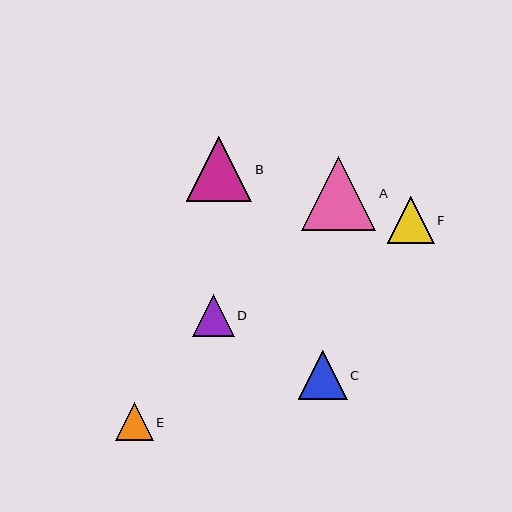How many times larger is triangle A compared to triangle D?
Triangle A is approximately 1.8 times the size of triangle D.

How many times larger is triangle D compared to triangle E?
Triangle D is approximately 1.1 times the size of triangle E.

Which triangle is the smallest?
Triangle E is the smallest with a size of approximately 38 pixels.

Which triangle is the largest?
Triangle A is the largest with a size of approximately 74 pixels.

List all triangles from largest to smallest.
From largest to smallest: A, B, C, F, D, E.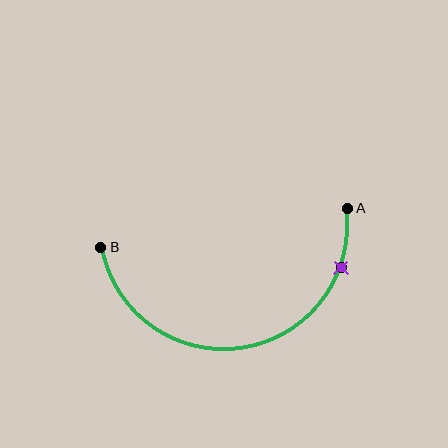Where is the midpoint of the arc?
The arc midpoint is the point on the curve farthest from the straight line joining A and B. It sits below that line.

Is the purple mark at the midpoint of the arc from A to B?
No. The purple mark lies on the arc but is closer to endpoint A. The arc midpoint would be at the point on the curve equidistant along the arc from both A and B.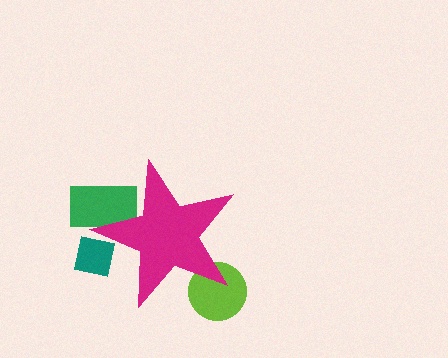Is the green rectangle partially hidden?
Yes, the green rectangle is partially hidden behind the magenta star.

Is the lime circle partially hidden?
Yes, the lime circle is partially hidden behind the magenta star.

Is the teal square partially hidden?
Yes, the teal square is partially hidden behind the magenta star.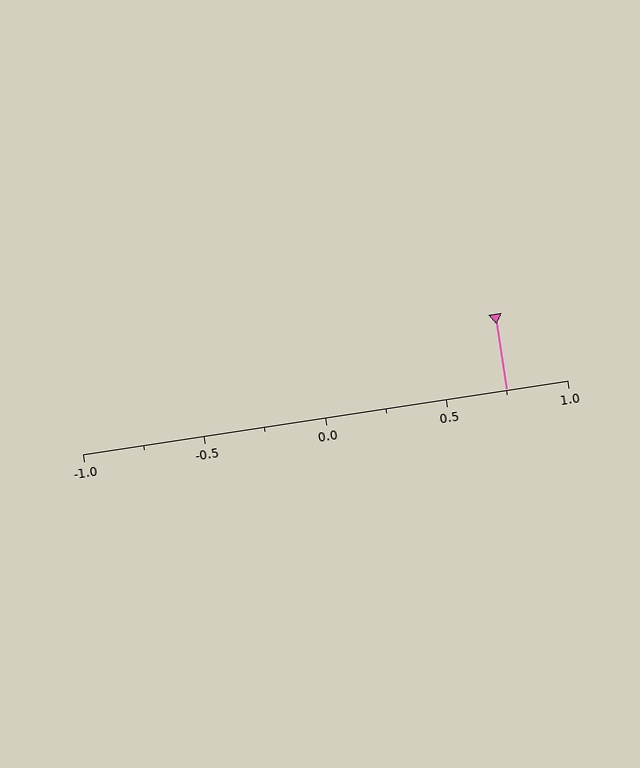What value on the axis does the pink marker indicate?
The marker indicates approximately 0.75.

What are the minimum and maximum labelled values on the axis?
The axis runs from -1.0 to 1.0.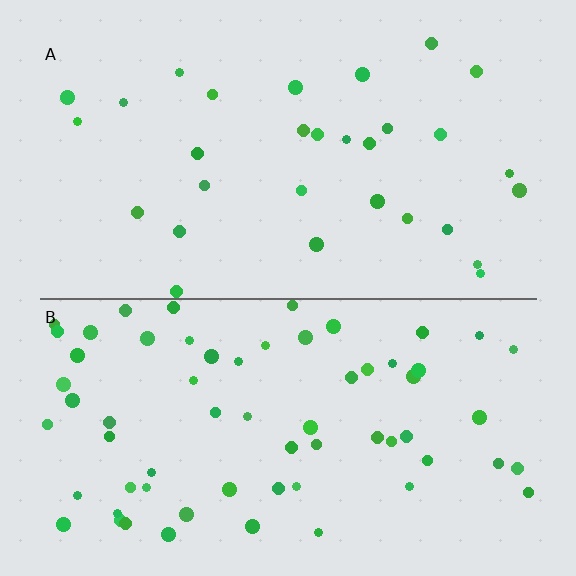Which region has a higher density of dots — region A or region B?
B (the bottom).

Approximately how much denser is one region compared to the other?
Approximately 2.1× — region B over region A.